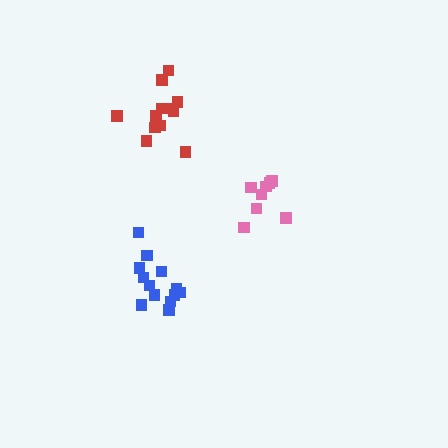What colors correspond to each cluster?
The clusters are colored: blue, pink, red.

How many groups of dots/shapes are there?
There are 3 groups.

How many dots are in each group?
Group 1: 13 dots, Group 2: 8 dots, Group 3: 13 dots (34 total).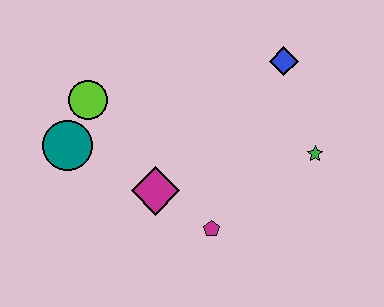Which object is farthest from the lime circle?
The green star is farthest from the lime circle.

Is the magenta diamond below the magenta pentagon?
No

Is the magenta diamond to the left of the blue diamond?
Yes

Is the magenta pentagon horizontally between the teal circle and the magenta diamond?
No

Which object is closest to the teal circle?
The lime circle is closest to the teal circle.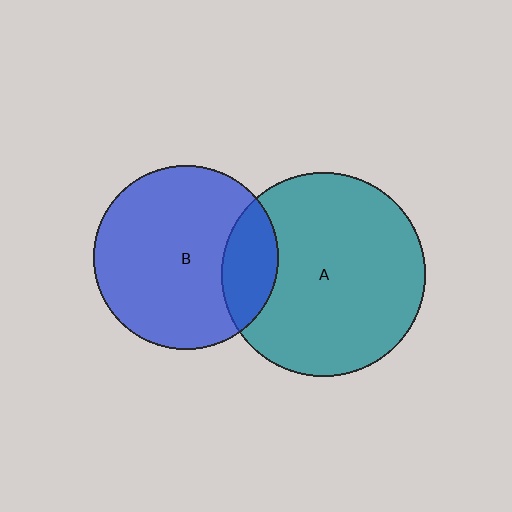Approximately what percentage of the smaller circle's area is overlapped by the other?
Approximately 20%.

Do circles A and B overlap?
Yes.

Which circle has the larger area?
Circle A (teal).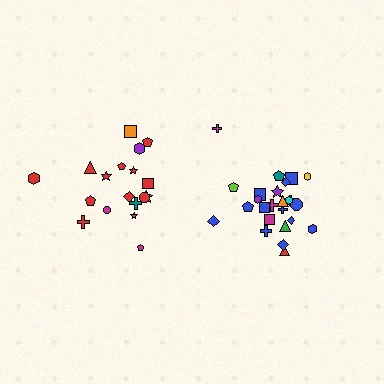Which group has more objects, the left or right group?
The right group.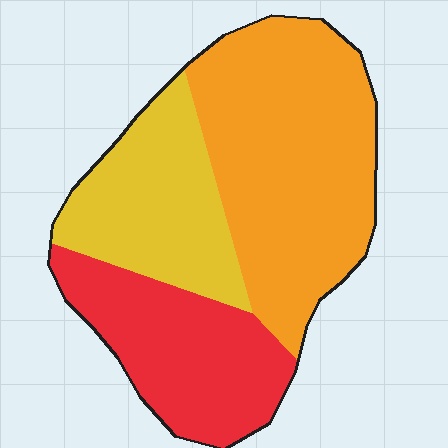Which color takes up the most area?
Orange, at roughly 45%.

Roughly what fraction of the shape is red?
Red takes up between a quarter and a half of the shape.